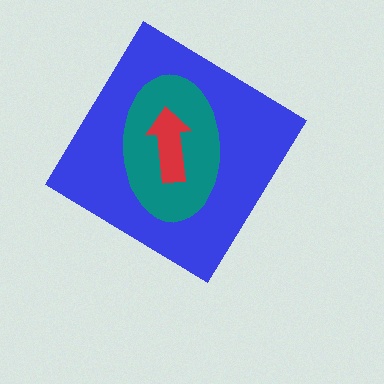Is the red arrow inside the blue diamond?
Yes.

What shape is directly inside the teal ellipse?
The red arrow.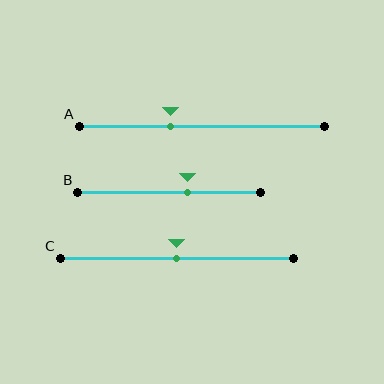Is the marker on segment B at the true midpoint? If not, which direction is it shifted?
No, the marker on segment B is shifted to the right by about 10% of the segment length.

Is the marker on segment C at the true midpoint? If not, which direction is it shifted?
Yes, the marker on segment C is at the true midpoint.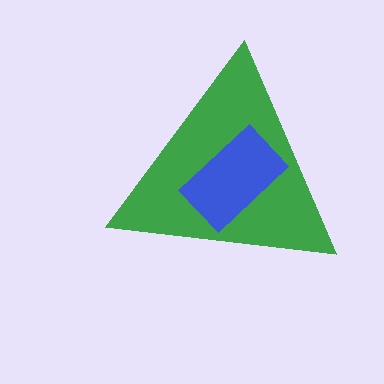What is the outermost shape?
The green triangle.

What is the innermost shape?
The blue rectangle.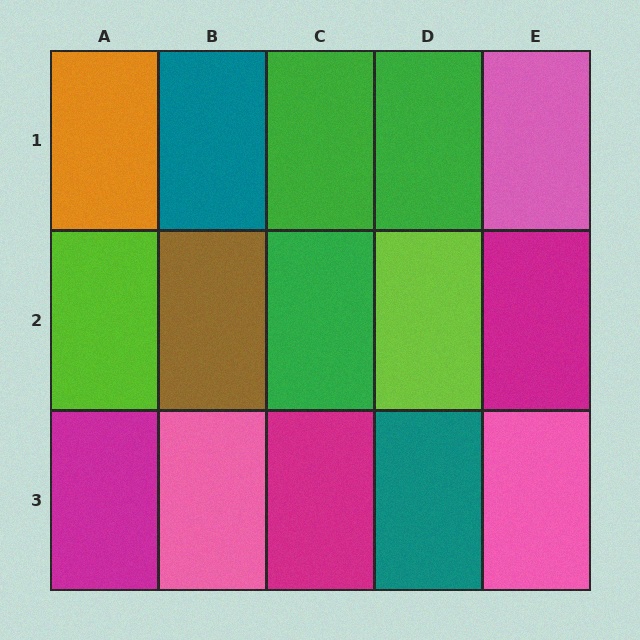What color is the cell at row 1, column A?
Orange.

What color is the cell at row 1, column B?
Teal.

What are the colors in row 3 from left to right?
Magenta, pink, magenta, teal, pink.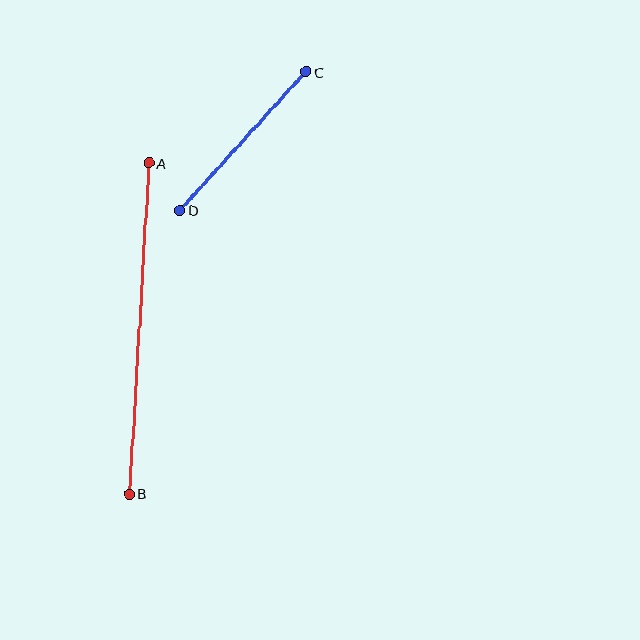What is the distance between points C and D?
The distance is approximately 187 pixels.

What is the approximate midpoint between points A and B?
The midpoint is at approximately (139, 329) pixels.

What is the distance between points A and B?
The distance is approximately 332 pixels.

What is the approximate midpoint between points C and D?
The midpoint is at approximately (243, 141) pixels.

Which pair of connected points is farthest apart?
Points A and B are farthest apart.